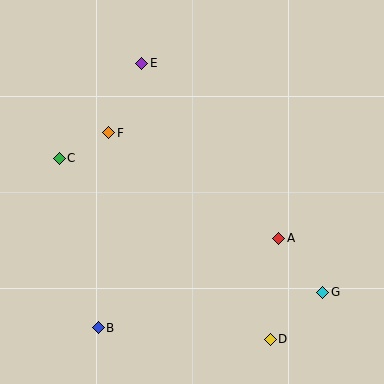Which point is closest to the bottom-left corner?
Point B is closest to the bottom-left corner.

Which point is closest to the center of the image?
Point A at (279, 238) is closest to the center.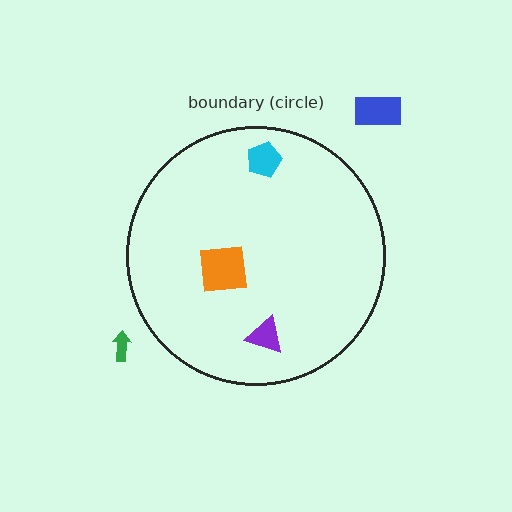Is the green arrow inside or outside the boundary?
Outside.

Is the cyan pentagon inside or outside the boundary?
Inside.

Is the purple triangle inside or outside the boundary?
Inside.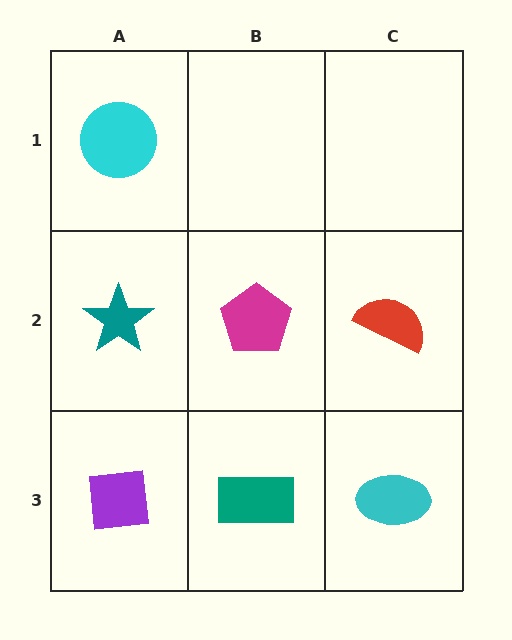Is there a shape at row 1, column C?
No, that cell is empty.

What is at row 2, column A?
A teal star.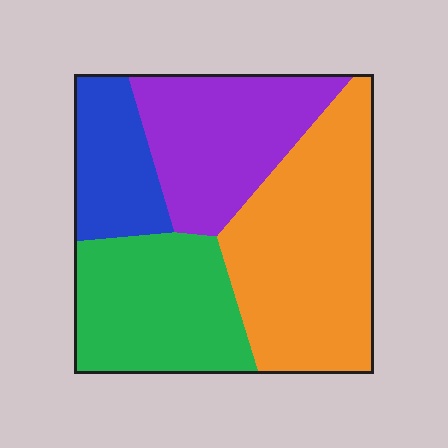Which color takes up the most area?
Orange, at roughly 35%.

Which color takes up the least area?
Blue, at roughly 15%.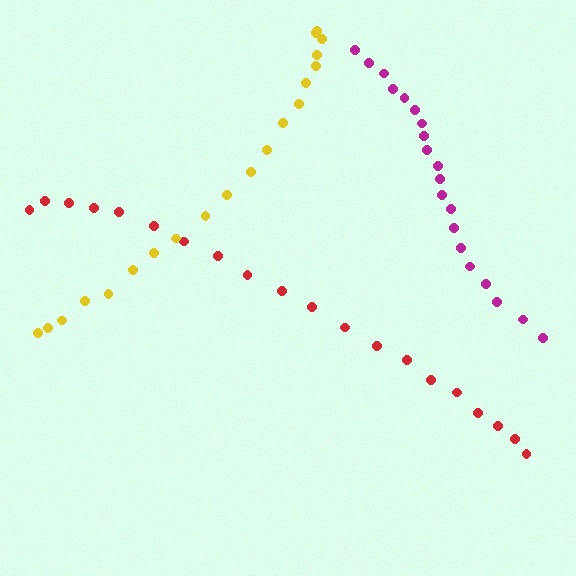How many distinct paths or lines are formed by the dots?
There are 3 distinct paths.